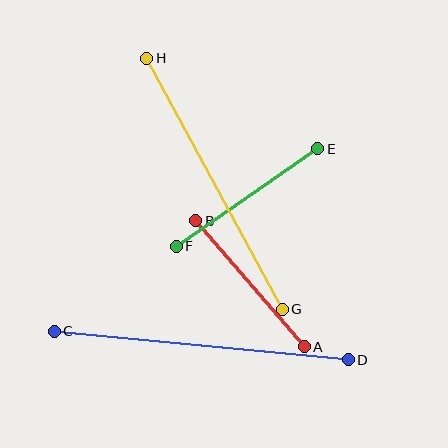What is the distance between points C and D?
The distance is approximately 295 pixels.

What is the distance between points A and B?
The distance is approximately 166 pixels.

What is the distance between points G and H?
The distance is approximately 285 pixels.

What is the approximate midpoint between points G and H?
The midpoint is at approximately (214, 184) pixels.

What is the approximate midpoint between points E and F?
The midpoint is at approximately (247, 197) pixels.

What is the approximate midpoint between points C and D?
The midpoint is at approximately (201, 346) pixels.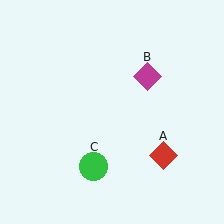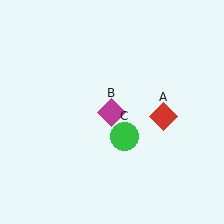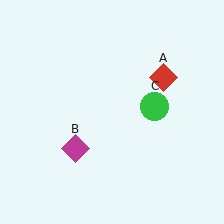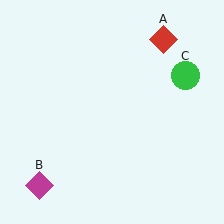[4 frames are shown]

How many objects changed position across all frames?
3 objects changed position: red diamond (object A), magenta diamond (object B), green circle (object C).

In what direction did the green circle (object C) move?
The green circle (object C) moved up and to the right.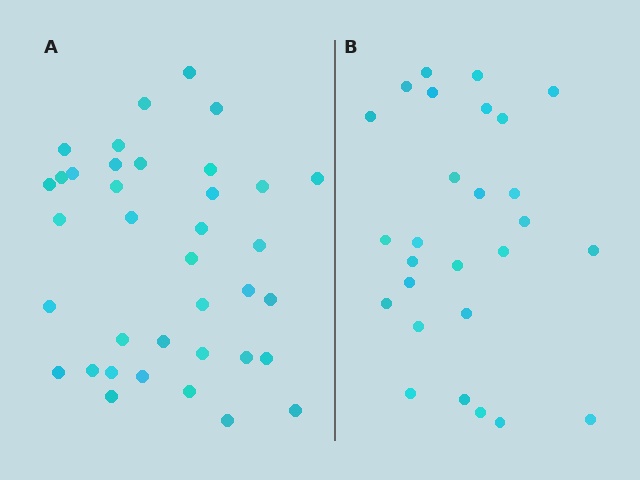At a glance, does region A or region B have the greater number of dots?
Region A (the left region) has more dots.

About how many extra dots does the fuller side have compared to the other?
Region A has roughly 10 or so more dots than region B.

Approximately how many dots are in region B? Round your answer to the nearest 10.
About 30 dots. (The exact count is 27, which rounds to 30.)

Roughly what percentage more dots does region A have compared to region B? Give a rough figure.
About 35% more.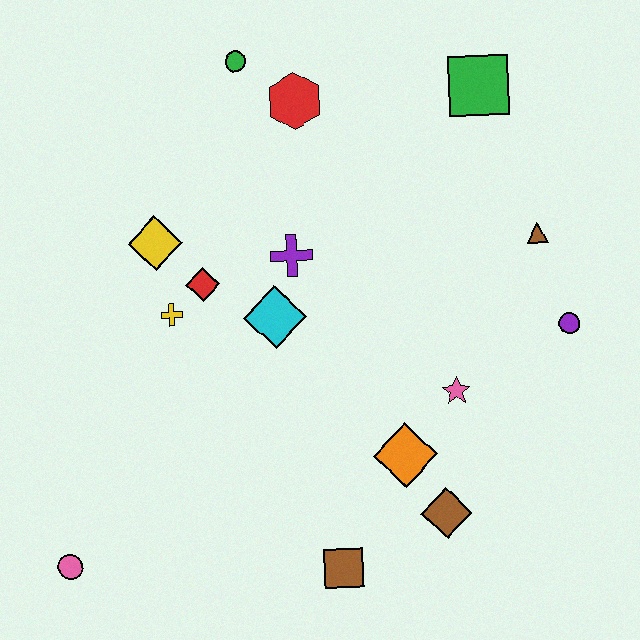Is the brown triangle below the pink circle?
No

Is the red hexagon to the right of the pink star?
No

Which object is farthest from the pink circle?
The green square is farthest from the pink circle.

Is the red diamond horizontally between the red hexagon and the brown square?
No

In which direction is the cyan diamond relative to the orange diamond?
The cyan diamond is above the orange diamond.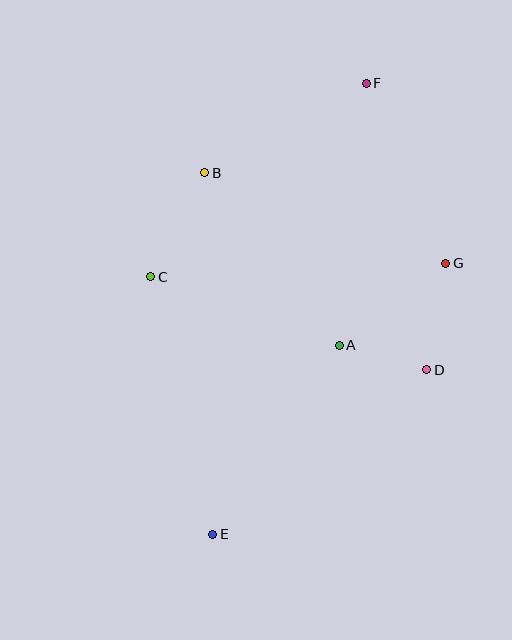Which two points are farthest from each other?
Points E and F are farthest from each other.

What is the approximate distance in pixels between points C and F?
The distance between C and F is approximately 290 pixels.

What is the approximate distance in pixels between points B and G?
The distance between B and G is approximately 257 pixels.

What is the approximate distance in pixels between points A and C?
The distance between A and C is approximately 201 pixels.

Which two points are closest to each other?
Points A and D are closest to each other.